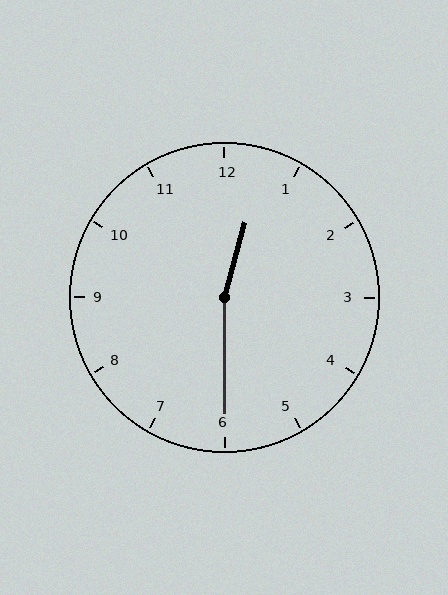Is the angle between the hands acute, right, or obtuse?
It is obtuse.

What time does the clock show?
12:30.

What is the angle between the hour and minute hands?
Approximately 165 degrees.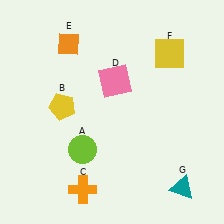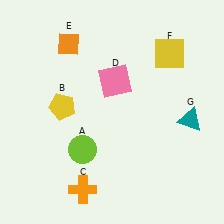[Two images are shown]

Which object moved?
The teal triangle (G) moved up.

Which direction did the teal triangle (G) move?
The teal triangle (G) moved up.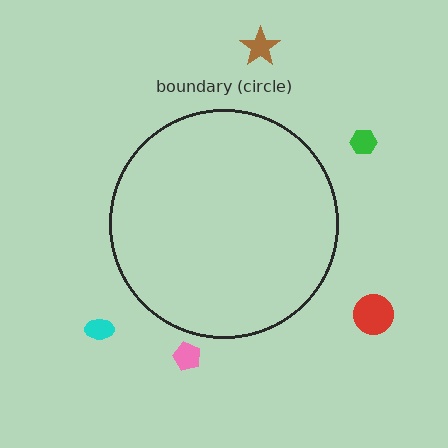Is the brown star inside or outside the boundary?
Outside.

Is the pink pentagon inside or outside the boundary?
Outside.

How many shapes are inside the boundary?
0 inside, 5 outside.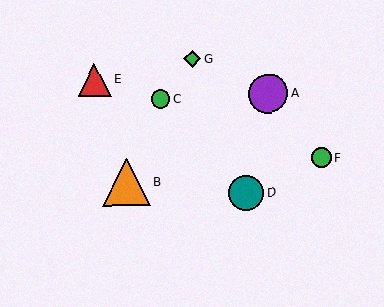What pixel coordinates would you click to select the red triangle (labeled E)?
Click at (94, 80) to select the red triangle E.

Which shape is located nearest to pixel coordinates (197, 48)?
The green diamond (labeled G) at (193, 59) is nearest to that location.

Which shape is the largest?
The orange triangle (labeled B) is the largest.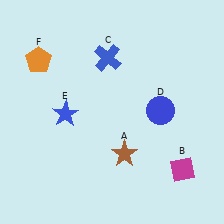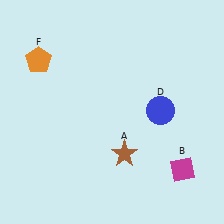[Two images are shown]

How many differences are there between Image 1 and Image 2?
There are 2 differences between the two images.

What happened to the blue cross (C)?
The blue cross (C) was removed in Image 2. It was in the top-left area of Image 1.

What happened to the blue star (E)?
The blue star (E) was removed in Image 2. It was in the bottom-left area of Image 1.